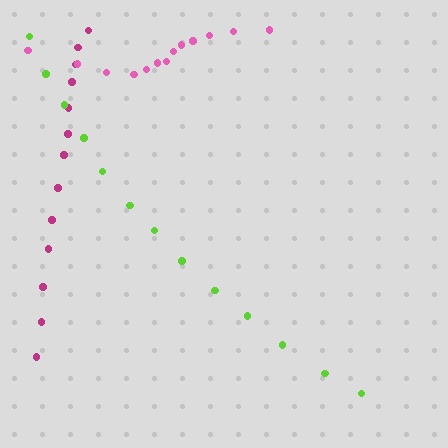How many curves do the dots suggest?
There are 3 distinct paths.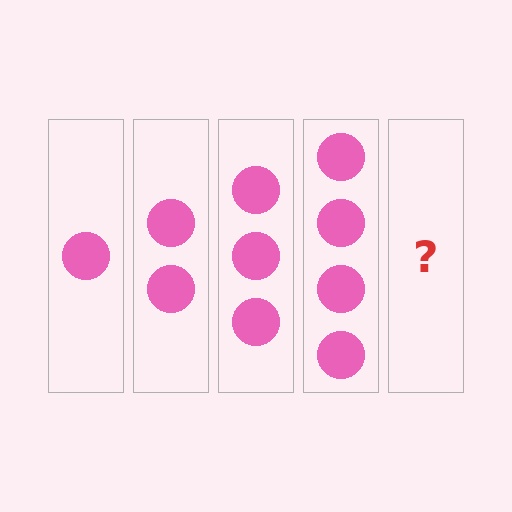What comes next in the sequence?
The next element should be 5 circles.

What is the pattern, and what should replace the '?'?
The pattern is that each step adds one more circle. The '?' should be 5 circles.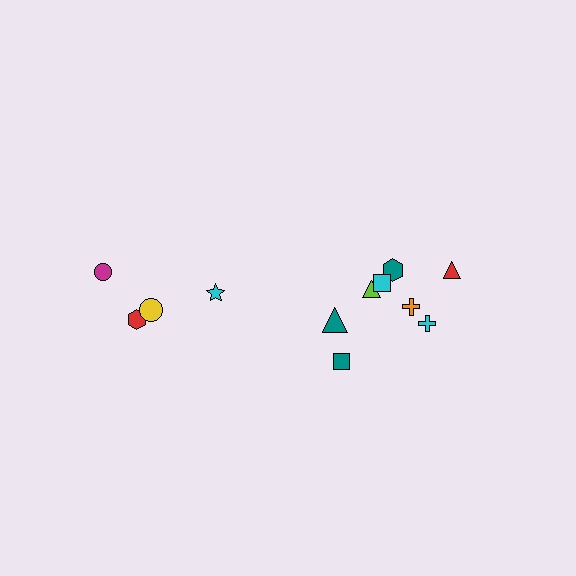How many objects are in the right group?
There are 8 objects.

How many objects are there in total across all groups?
There are 12 objects.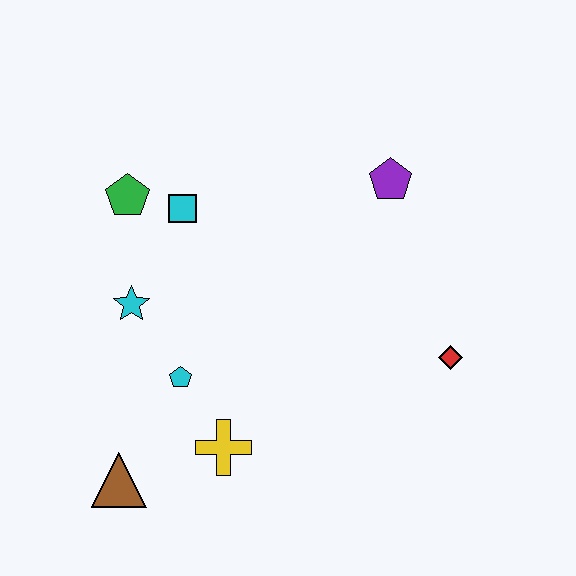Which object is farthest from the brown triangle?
The purple pentagon is farthest from the brown triangle.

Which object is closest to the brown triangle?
The yellow cross is closest to the brown triangle.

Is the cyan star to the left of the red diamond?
Yes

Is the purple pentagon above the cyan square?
Yes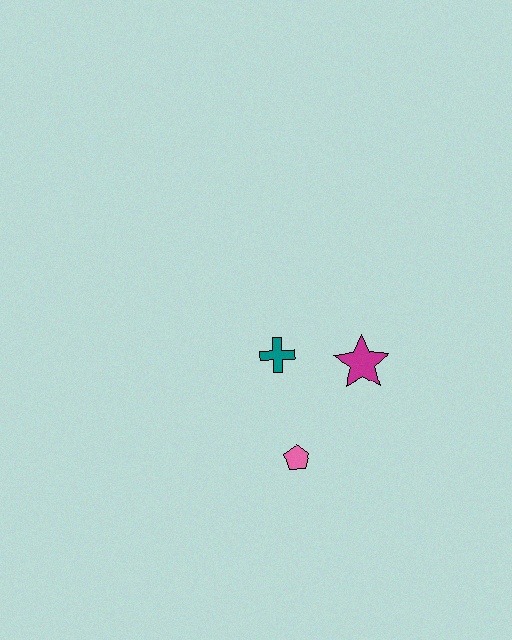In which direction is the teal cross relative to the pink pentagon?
The teal cross is above the pink pentagon.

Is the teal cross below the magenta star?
No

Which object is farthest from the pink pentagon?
The magenta star is farthest from the pink pentagon.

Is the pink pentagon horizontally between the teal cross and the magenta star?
Yes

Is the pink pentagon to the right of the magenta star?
No